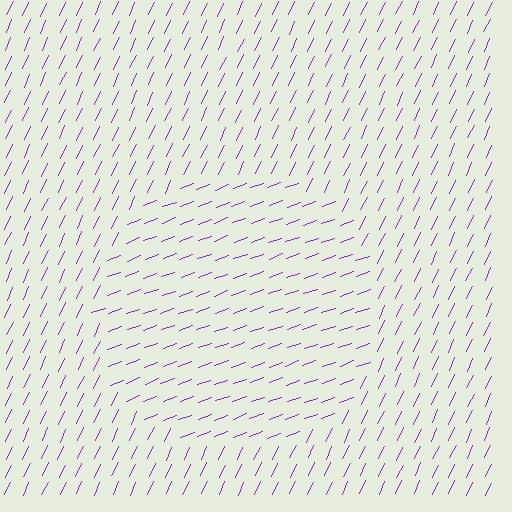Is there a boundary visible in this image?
Yes, there is a texture boundary formed by a change in line orientation.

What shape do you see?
I see a circle.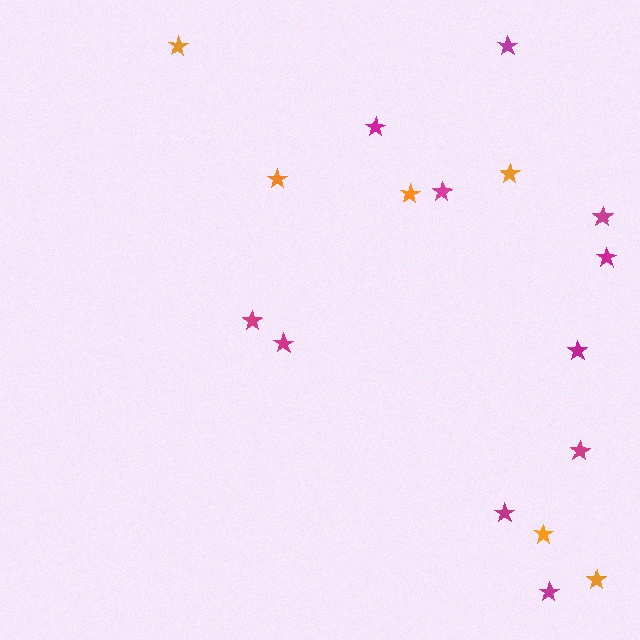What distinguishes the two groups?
There are 2 groups: one group of magenta stars (11) and one group of orange stars (6).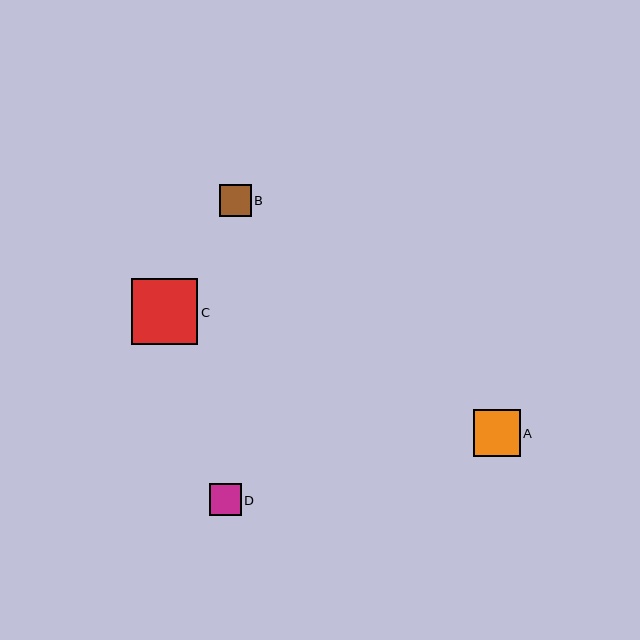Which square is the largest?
Square C is the largest with a size of approximately 66 pixels.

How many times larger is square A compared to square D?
Square A is approximately 1.5 times the size of square D.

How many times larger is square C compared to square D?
Square C is approximately 2.1 times the size of square D.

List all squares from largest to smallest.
From largest to smallest: C, A, B, D.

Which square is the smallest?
Square D is the smallest with a size of approximately 32 pixels.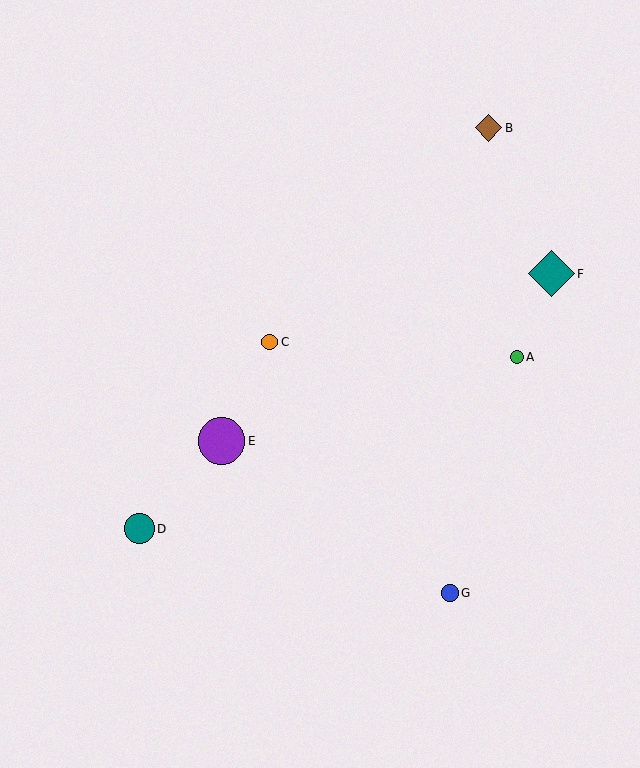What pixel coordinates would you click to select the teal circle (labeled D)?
Click at (139, 529) to select the teal circle D.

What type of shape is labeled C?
Shape C is an orange circle.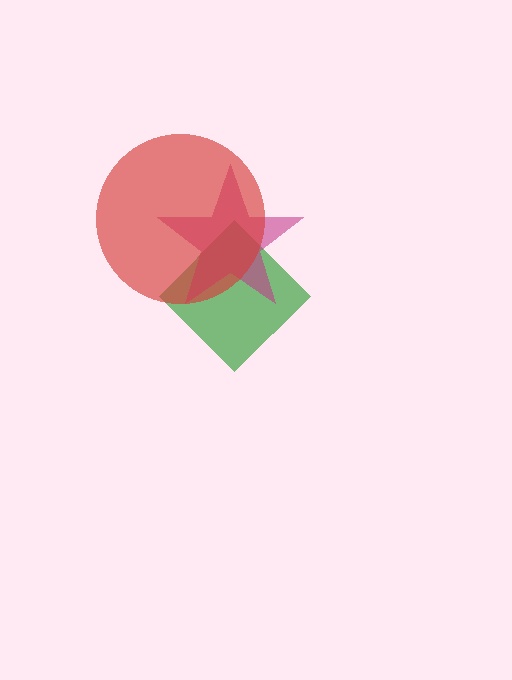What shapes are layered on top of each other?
The layered shapes are: a green diamond, a magenta star, a red circle.